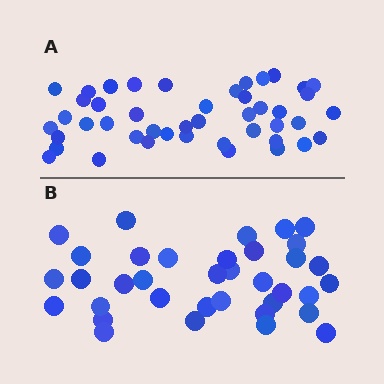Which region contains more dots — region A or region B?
Region A (the top region) has more dots.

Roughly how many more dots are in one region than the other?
Region A has roughly 8 or so more dots than region B.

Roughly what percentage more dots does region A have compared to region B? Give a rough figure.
About 25% more.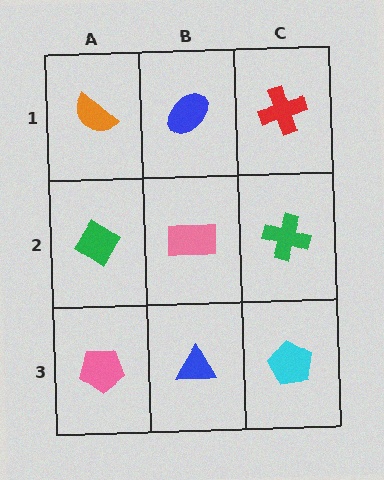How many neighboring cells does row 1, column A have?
2.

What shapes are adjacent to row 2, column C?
A red cross (row 1, column C), a cyan pentagon (row 3, column C), a pink rectangle (row 2, column B).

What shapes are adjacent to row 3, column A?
A green diamond (row 2, column A), a blue triangle (row 3, column B).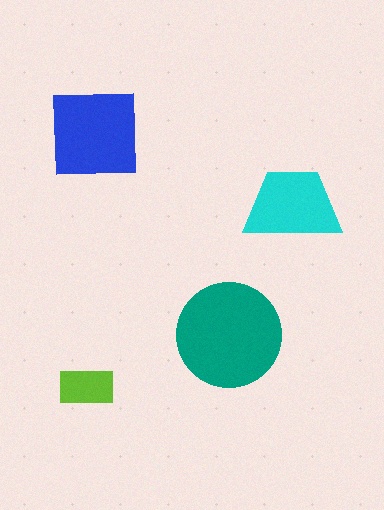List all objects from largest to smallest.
The teal circle, the blue square, the cyan trapezoid, the lime rectangle.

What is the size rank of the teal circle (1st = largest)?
1st.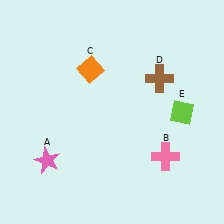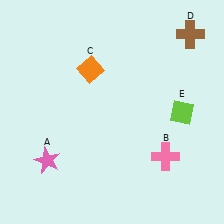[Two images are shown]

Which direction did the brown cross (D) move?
The brown cross (D) moved up.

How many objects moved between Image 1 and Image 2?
1 object moved between the two images.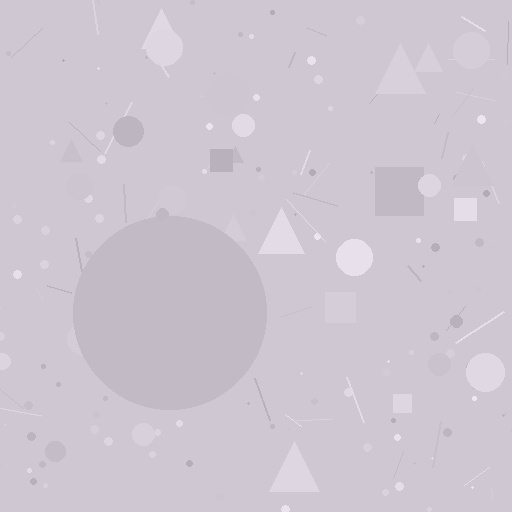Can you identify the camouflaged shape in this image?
The camouflaged shape is a circle.